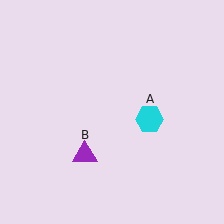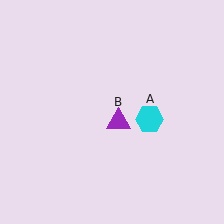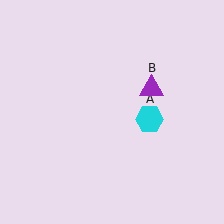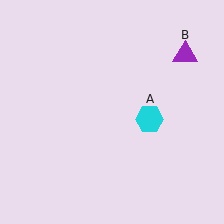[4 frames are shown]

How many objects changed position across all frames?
1 object changed position: purple triangle (object B).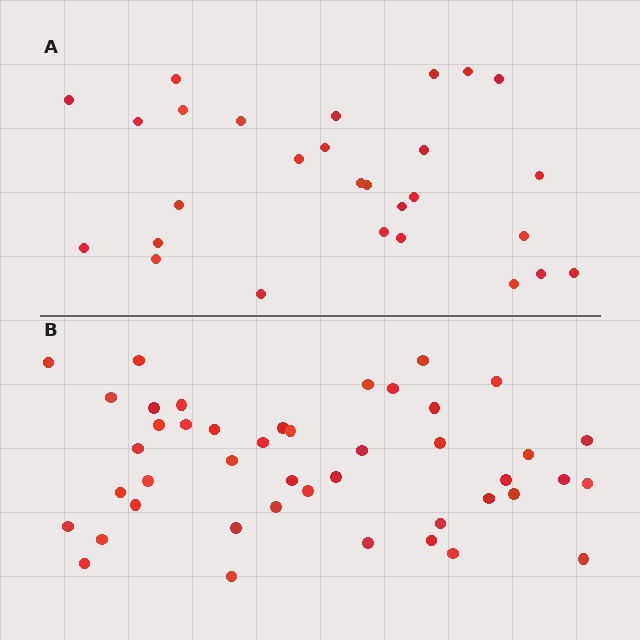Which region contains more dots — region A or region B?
Region B (the bottom region) has more dots.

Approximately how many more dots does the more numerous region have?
Region B has approximately 15 more dots than region A.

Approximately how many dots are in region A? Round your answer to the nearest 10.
About 30 dots. (The exact count is 28, which rounds to 30.)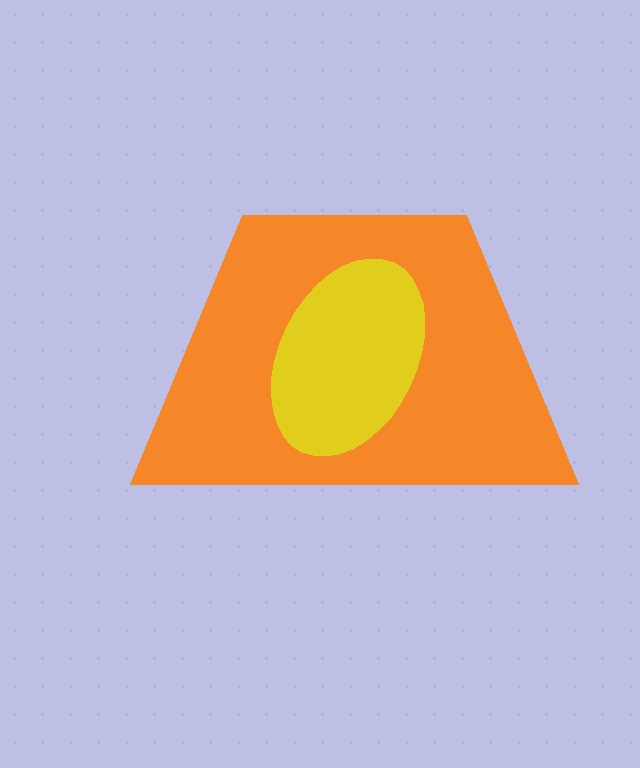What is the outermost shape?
The orange trapezoid.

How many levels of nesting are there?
2.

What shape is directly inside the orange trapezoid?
The yellow ellipse.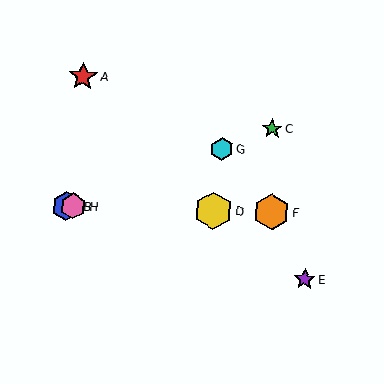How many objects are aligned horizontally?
4 objects (B, D, F, H) are aligned horizontally.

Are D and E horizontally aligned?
No, D is at y≈210 and E is at y≈279.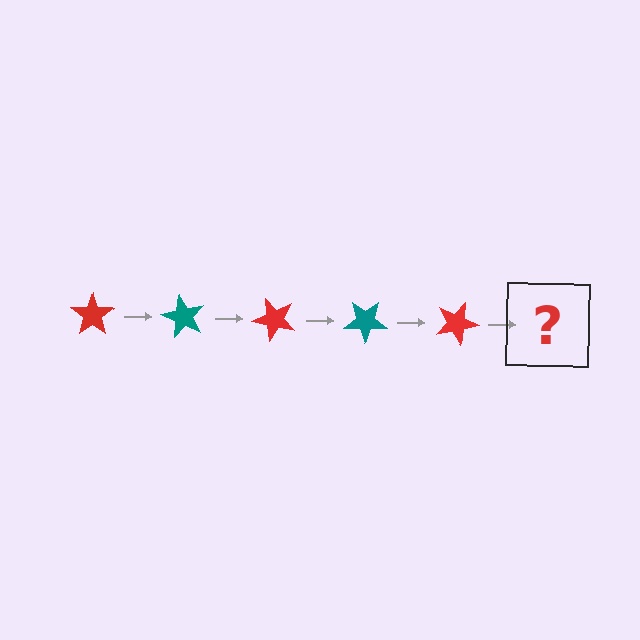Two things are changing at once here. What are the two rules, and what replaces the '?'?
The two rules are that it rotates 60 degrees each step and the color cycles through red and teal. The '?' should be a teal star, rotated 300 degrees from the start.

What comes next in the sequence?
The next element should be a teal star, rotated 300 degrees from the start.